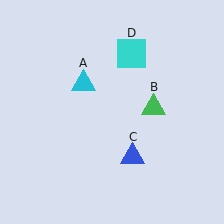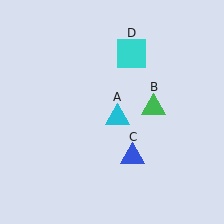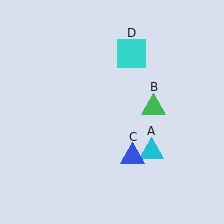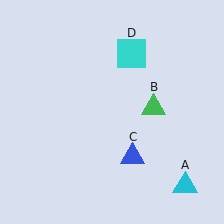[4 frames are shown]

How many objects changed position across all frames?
1 object changed position: cyan triangle (object A).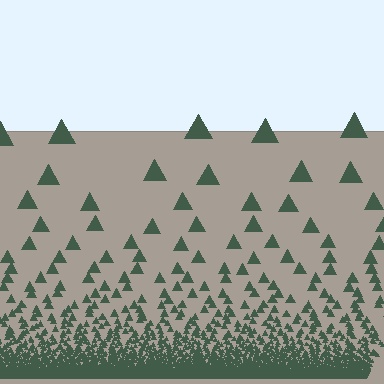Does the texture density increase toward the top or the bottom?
Density increases toward the bottom.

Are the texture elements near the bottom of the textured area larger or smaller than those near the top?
Smaller. The gradient is inverted — elements near the bottom are smaller and denser.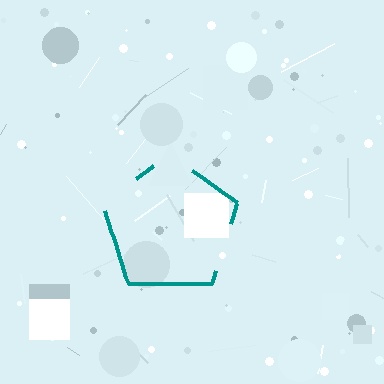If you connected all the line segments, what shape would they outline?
They would outline a pentagon.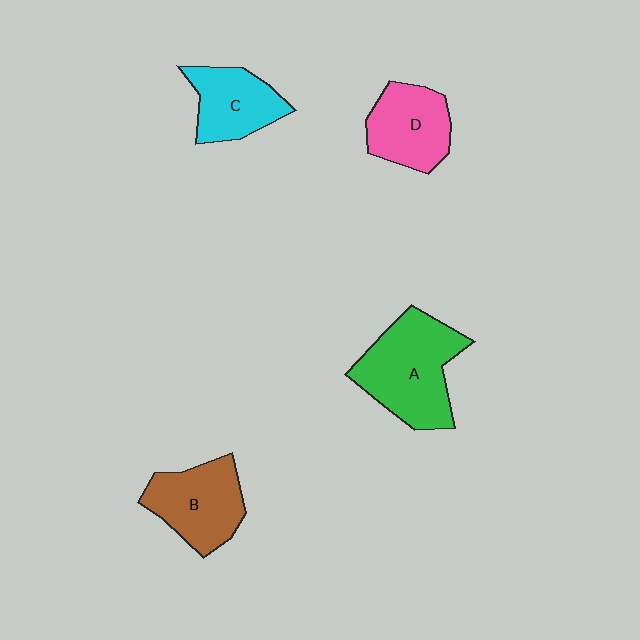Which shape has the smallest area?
Shape C (cyan).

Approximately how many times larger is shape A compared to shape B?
Approximately 1.3 times.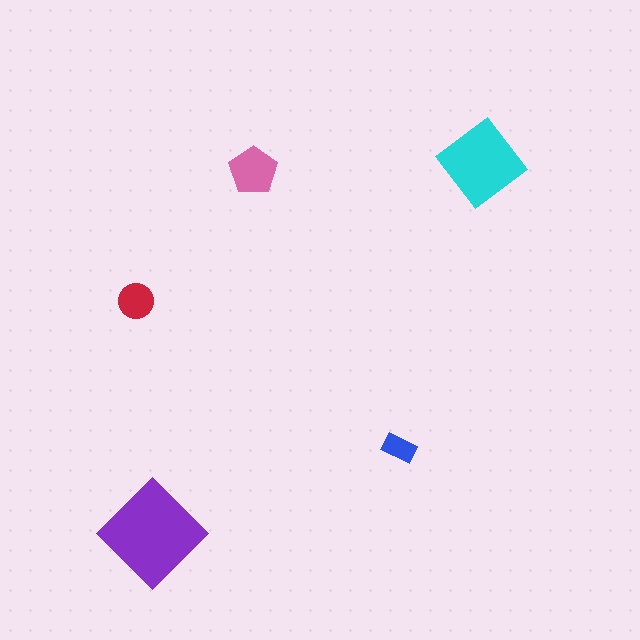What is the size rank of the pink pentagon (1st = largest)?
3rd.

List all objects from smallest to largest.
The blue rectangle, the red circle, the pink pentagon, the cyan diamond, the purple diamond.